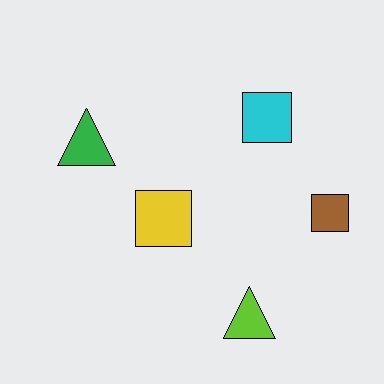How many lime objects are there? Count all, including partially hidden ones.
There is 1 lime object.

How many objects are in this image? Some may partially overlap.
There are 5 objects.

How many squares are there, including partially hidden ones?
There are 3 squares.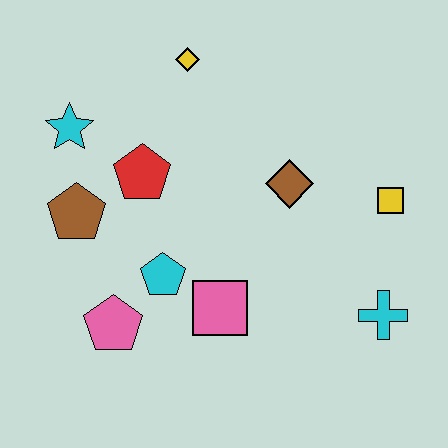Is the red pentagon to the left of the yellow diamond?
Yes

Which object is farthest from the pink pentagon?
The yellow square is farthest from the pink pentagon.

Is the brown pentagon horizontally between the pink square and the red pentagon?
No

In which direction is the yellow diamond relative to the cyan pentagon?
The yellow diamond is above the cyan pentagon.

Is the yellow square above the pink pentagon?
Yes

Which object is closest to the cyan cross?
The yellow square is closest to the cyan cross.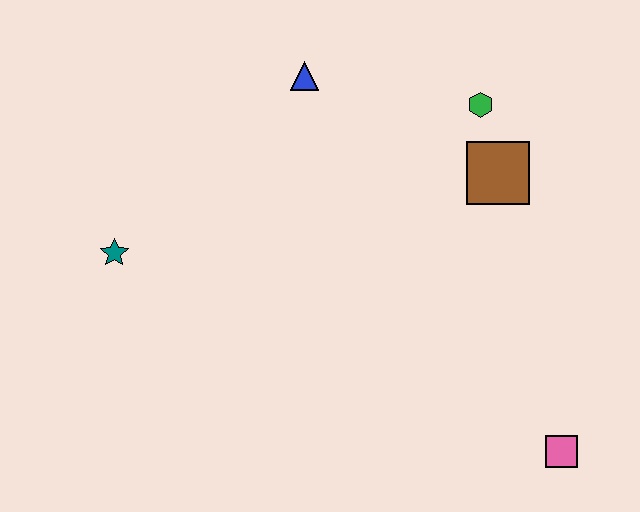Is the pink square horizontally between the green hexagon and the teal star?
No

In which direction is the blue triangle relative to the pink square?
The blue triangle is above the pink square.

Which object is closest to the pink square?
The brown square is closest to the pink square.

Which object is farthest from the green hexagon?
The teal star is farthest from the green hexagon.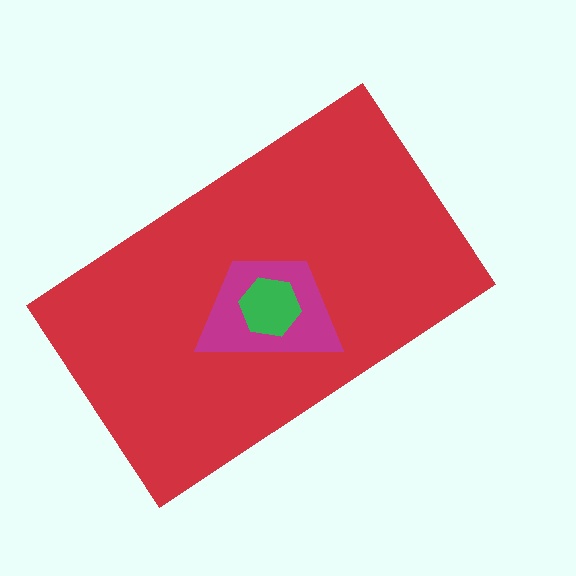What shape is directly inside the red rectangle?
The magenta trapezoid.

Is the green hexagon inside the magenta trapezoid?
Yes.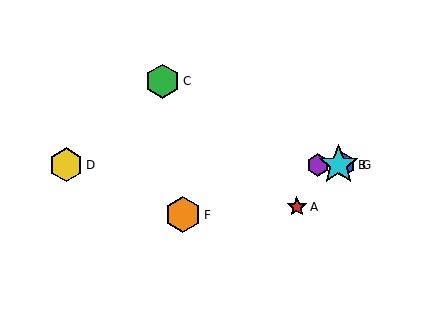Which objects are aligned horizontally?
Objects B, D, E, G are aligned horizontally.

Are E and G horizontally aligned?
Yes, both are at y≈165.